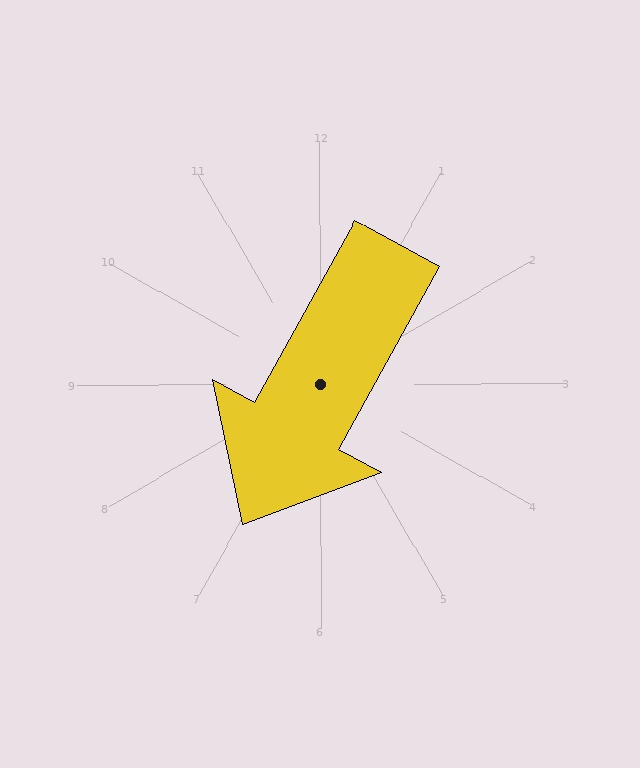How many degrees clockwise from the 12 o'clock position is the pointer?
Approximately 209 degrees.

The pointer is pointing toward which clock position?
Roughly 7 o'clock.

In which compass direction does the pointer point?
Southwest.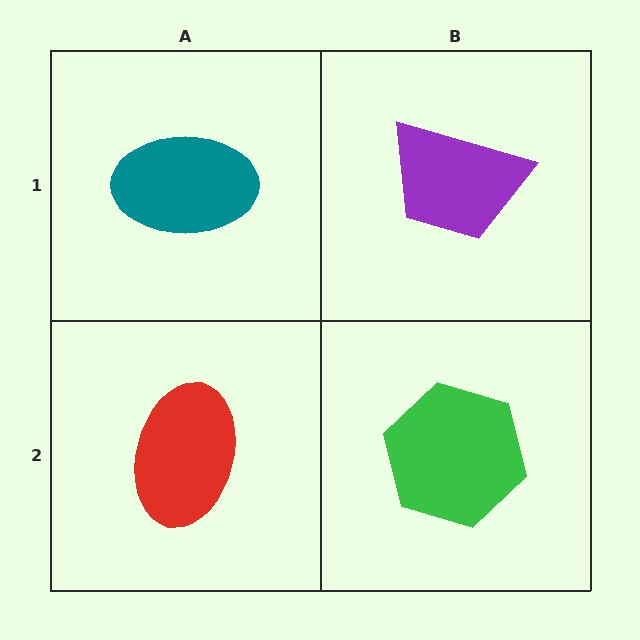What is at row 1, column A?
A teal ellipse.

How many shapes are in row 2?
2 shapes.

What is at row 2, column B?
A green hexagon.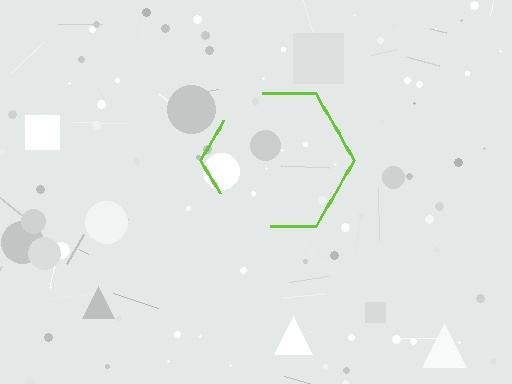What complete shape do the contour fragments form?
The contour fragments form a hexagon.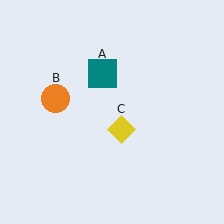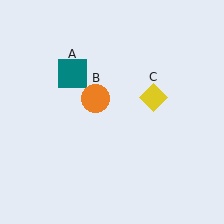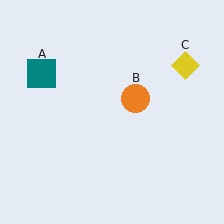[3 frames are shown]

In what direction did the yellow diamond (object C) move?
The yellow diamond (object C) moved up and to the right.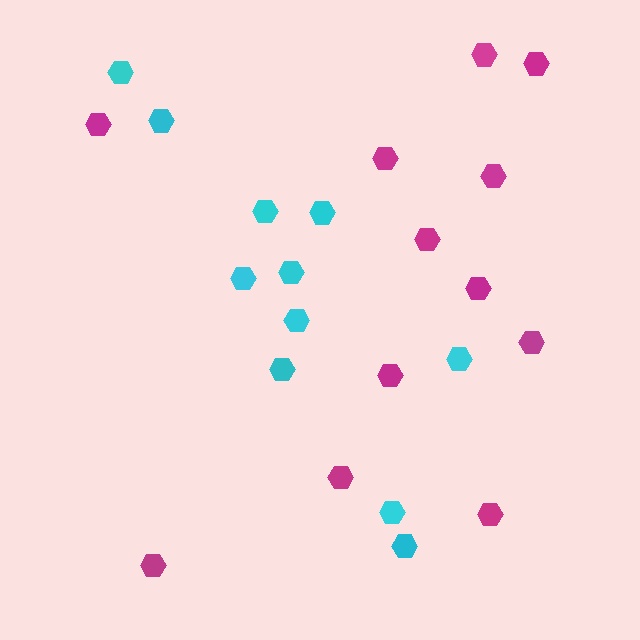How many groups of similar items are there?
There are 2 groups: one group of cyan hexagons (11) and one group of magenta hexagons (12).